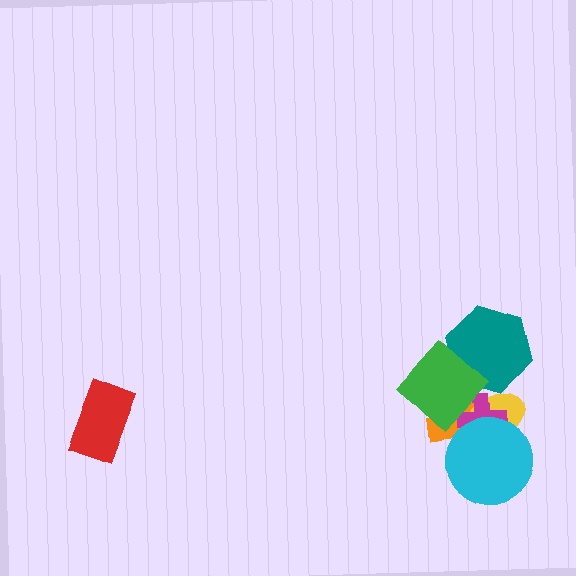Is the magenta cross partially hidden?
Yes, it is partially covered by another shape.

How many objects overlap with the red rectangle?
0 objects overlap with the red rectangle.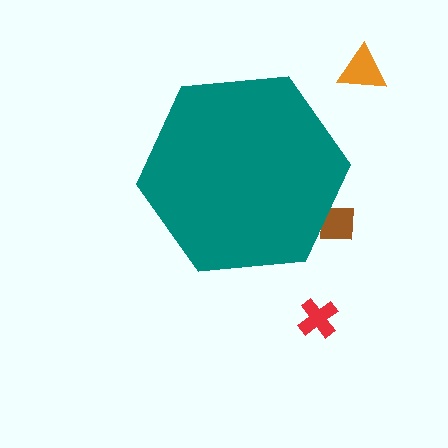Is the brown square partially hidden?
Yes, the brown square is partially hidden behind the teal hexagon.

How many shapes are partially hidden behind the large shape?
1 shape is partially hidden.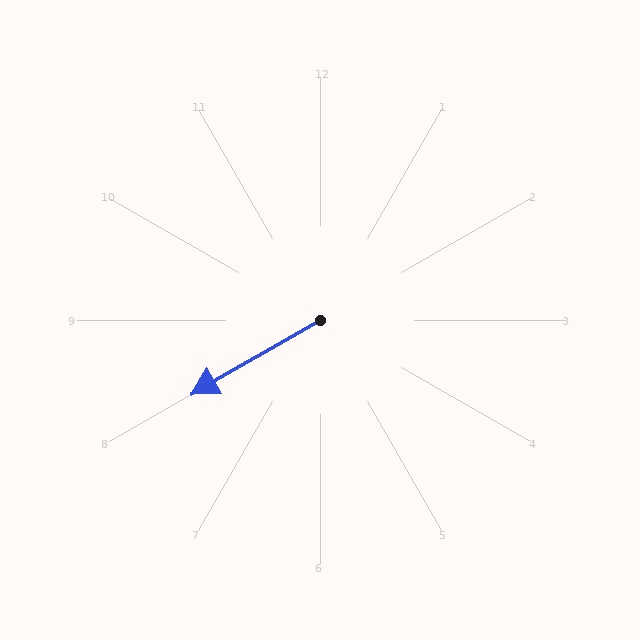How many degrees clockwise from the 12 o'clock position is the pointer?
Approximately 240 degrees.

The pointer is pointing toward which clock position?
Roughly 8 o'clock.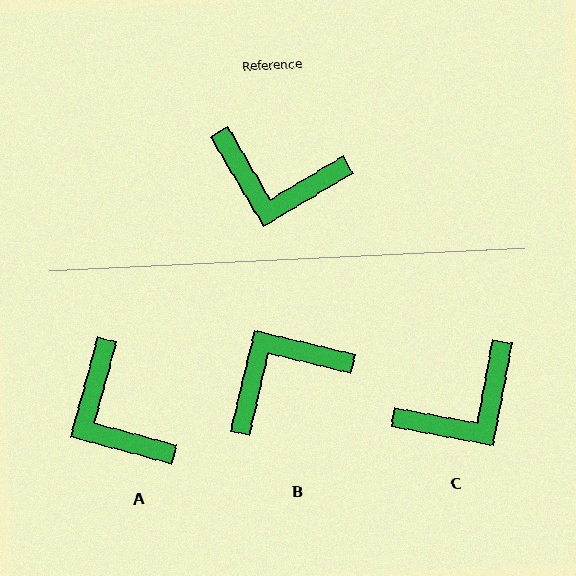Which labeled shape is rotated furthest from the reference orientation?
B, about 134 degrees away.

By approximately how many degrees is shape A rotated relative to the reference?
Approximately 46 degrees clockwise.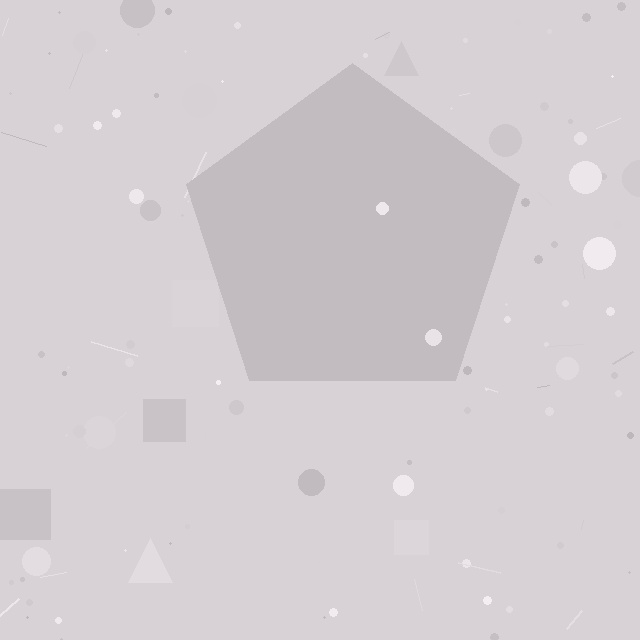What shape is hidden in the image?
A pentagon is hidden in the image.